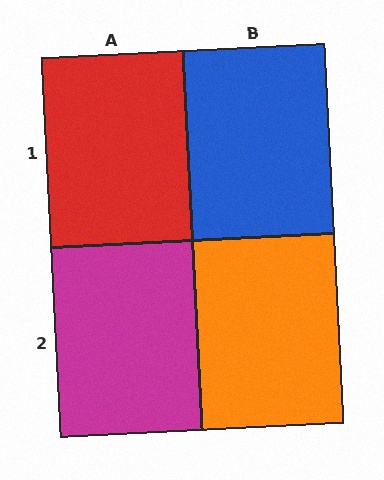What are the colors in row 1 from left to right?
Red, blue.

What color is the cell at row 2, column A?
Magenta.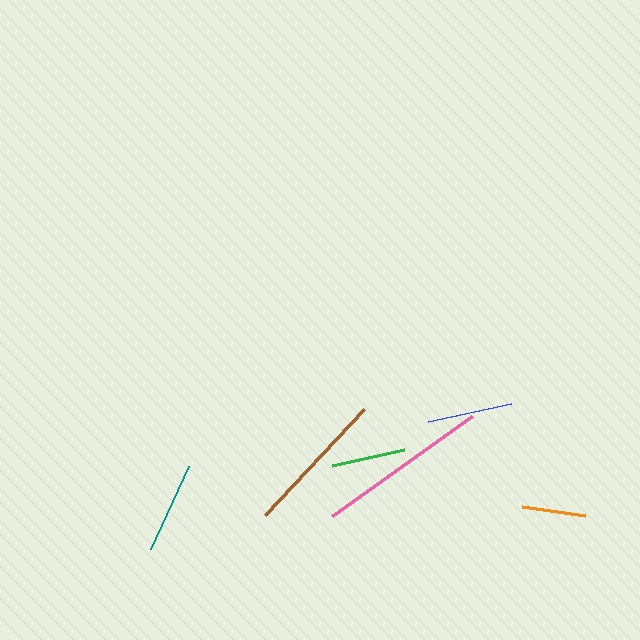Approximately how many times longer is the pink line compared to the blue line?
The pink line is approximately 2.0 times the length of the blue line.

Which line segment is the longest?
The pink line is the longest at approximately 171 pixels.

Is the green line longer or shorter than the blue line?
The blue line is longer than the green line.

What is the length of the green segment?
The green segment is approximately 74 pixels long.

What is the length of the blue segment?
The blue segment is approximately 85 pixels long.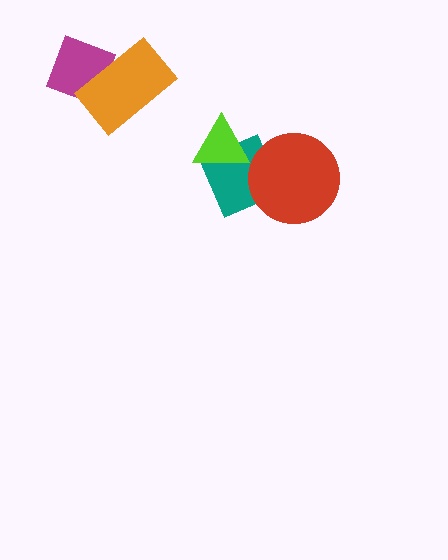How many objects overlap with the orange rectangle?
1 object overlaps with the orange rectangle.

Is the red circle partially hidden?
No, no other shape covers it.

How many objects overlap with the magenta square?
1 object overlaps with the magenta square.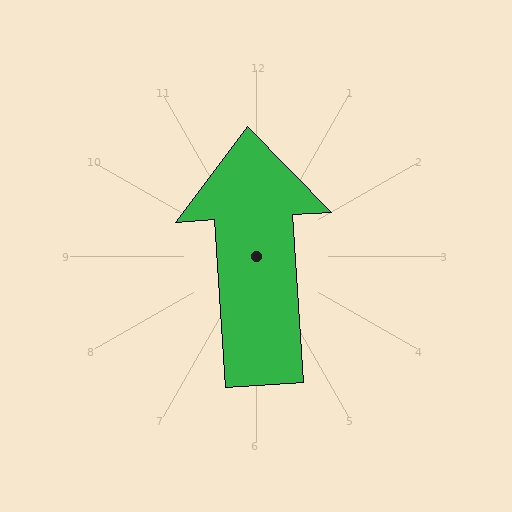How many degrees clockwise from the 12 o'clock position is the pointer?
Approximately 356 degrees.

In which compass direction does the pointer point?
North.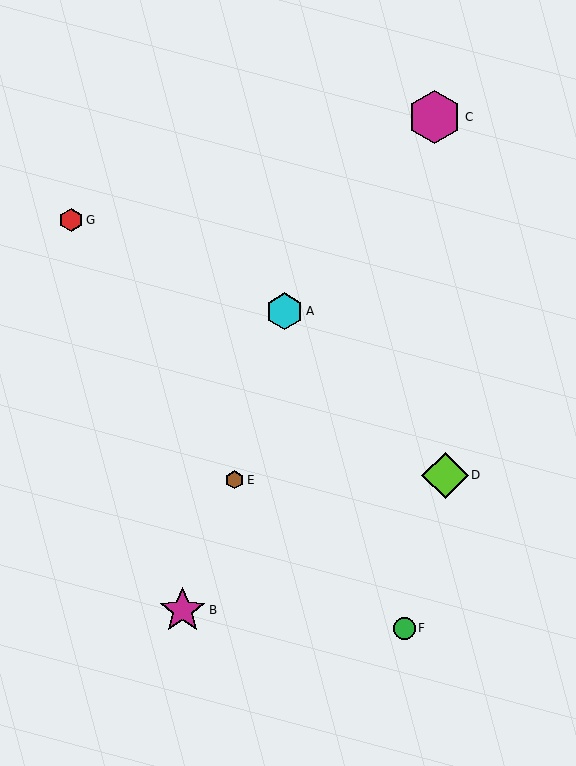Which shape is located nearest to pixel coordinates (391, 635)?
The green circle (labeled F) at (404, 628) is nearest to that location.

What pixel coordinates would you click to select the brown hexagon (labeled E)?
Click at (234, 480) to select the brown hexagon E.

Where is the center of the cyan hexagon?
The center of the cyan hexagon is at (285, 311).